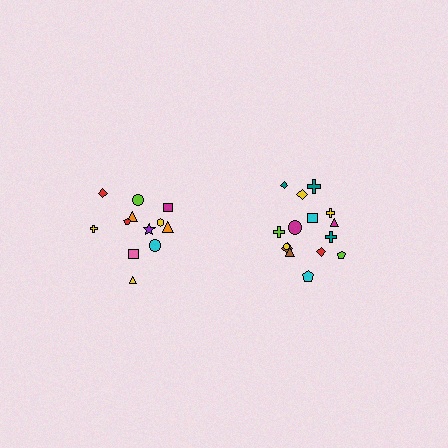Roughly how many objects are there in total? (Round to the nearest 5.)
Roughly 25 objects in total.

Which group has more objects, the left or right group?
The right group.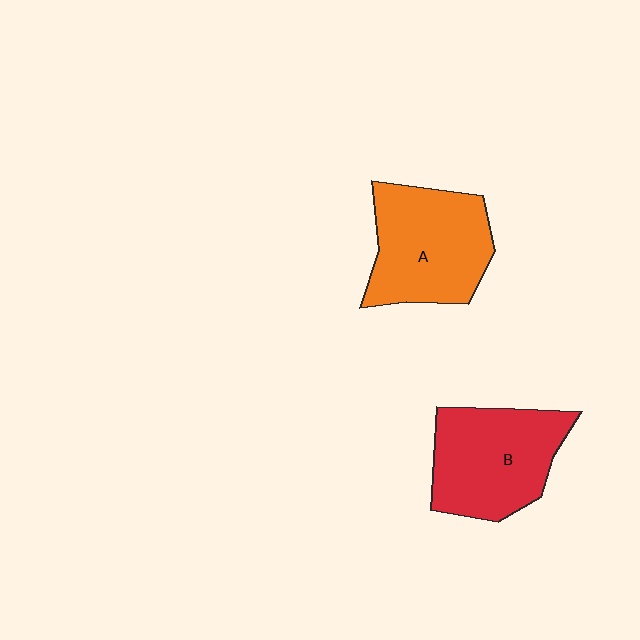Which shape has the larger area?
Shape A (orange).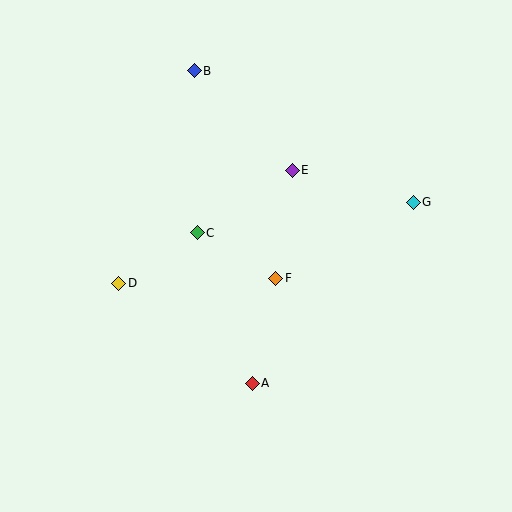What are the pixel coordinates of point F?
Point F is at (276, 278).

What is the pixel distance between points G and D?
The distance between G and D is 306 pixels.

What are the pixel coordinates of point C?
Point C is at (197, 233).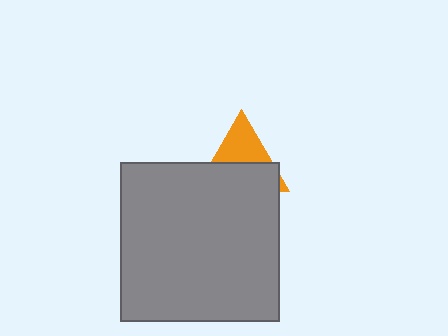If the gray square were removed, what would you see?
You would see the complete orange triangle.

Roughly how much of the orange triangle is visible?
A small part of it is visible (roughly 43%).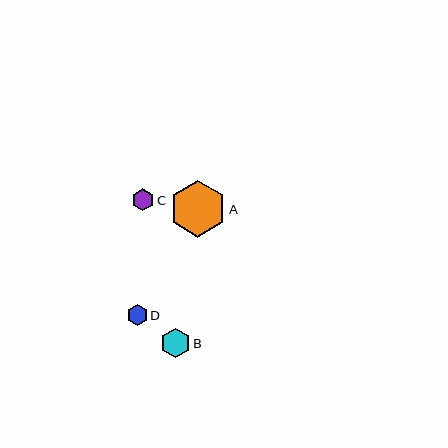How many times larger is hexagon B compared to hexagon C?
Hexagon B is approximately 1.3 times the size of hexagon C.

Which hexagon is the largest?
Hexagon A is the largest with a size of approximately 57 pixels.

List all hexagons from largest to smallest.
From largest to smallest: A, B, C, D.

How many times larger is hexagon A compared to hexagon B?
Hexagon A is approximately 1.9 times the size of hexagon B.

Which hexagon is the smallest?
Hexagon D is the smallest with a size of approximately 20 pixels.